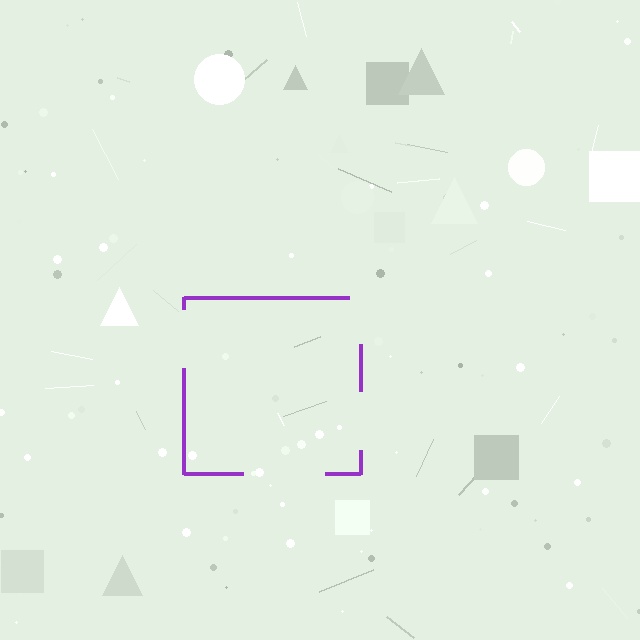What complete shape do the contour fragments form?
The contour fragments form a square.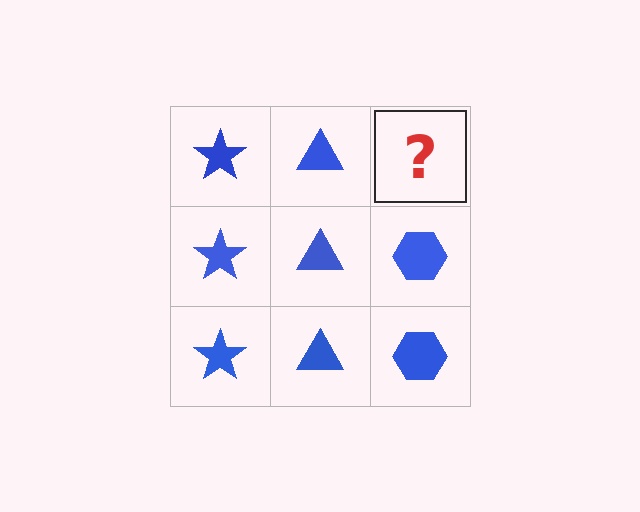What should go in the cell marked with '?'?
The missing cell should contain a blue hexagon.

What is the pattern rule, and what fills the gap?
The rule is that each column has a consistent shape. The gap should be filled with a blue hexagon.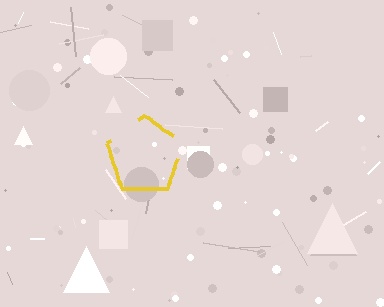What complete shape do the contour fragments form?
The contour fragments form a pentagon.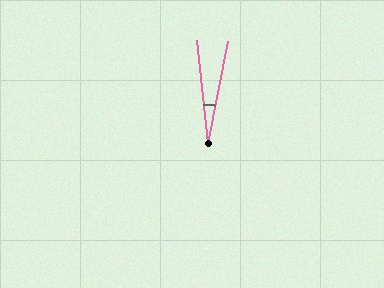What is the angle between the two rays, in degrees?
Approximately 17 degrees.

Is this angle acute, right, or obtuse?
It is acute.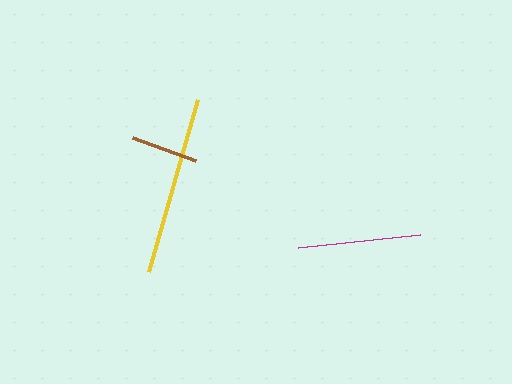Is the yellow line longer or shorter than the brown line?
The yellow line is longer than the brown line.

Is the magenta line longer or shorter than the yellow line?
The yellow line is longer than the magenta line.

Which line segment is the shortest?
The brown line is the shortest at approximately 68 pixels.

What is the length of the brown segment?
The brown segment is approximately 68 pixels long.